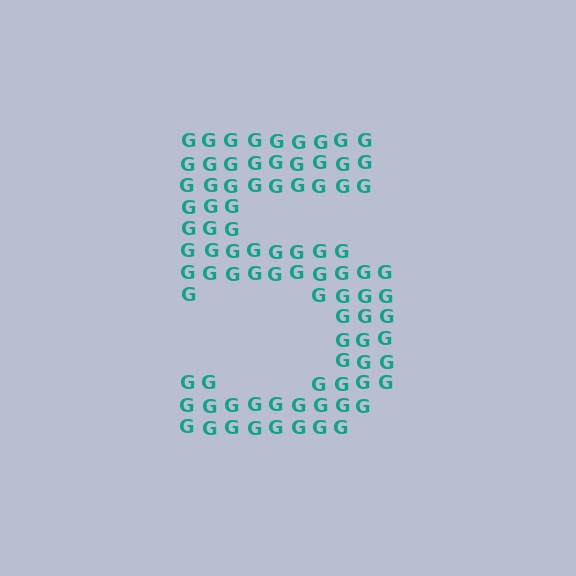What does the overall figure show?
The overall figure shows the digit 5.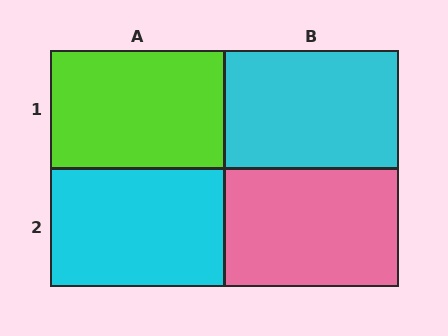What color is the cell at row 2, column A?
Cyan.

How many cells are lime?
1 cell is lime.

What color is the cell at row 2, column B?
Pink.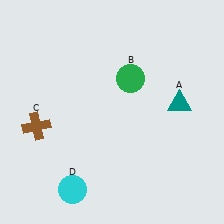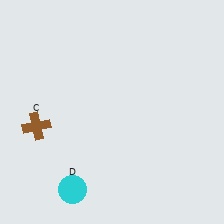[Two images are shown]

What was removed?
The green circle (B), the teal triangle (A) were removed in Image 2.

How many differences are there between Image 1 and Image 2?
There are 2 differences between the two images.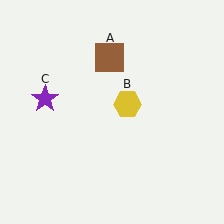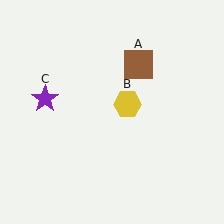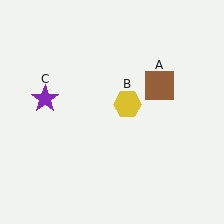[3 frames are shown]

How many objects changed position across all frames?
1 object changed position: brown square (object A).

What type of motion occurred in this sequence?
The brown square (object A) rotated clockwise around the center of the scene.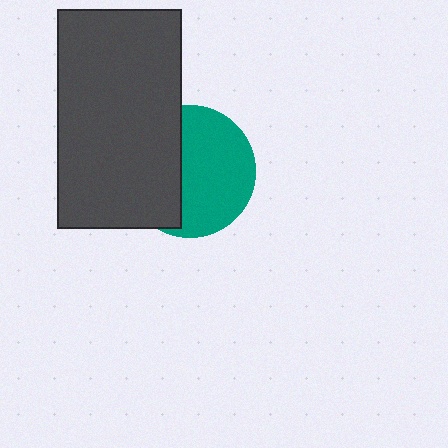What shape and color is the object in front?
The object in front is a dark gray rectangle.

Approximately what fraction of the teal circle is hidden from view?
Roughly 41% of the teal circle is hidden behind the dark gray rectangle.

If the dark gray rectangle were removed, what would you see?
You would see the complete teal circle.